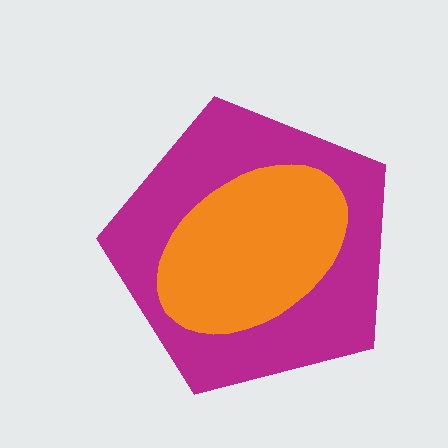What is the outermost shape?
The magenta pentagon.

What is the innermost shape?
The orange ellipse.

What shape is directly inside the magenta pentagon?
The orange ellipse.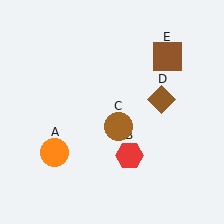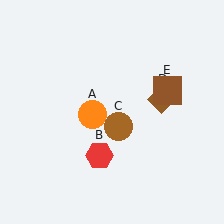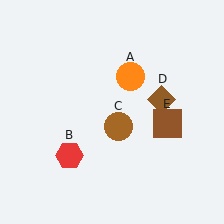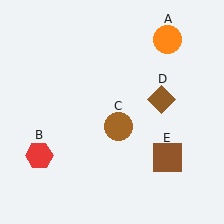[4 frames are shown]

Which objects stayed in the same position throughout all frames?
Brown circle (object C) and brown diamond (object D) remained stationary.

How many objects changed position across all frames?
3 objects changed position: orange circle (object A), red hexagon (object B), brown square (object E).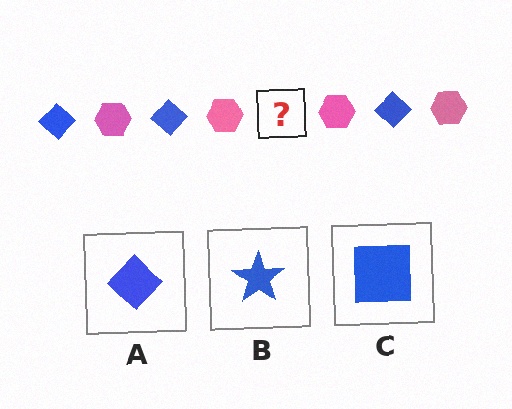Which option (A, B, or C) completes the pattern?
A.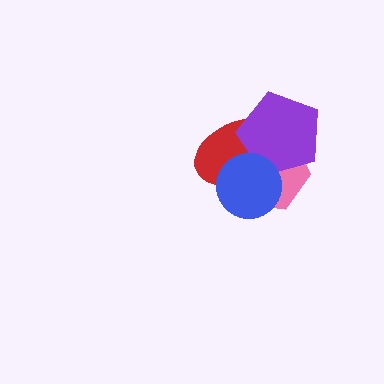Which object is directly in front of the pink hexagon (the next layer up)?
The red ellipse is directly in front of the pink hexagon.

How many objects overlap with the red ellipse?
3 objects overlap with the red ellipse.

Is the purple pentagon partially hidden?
Yes, it is partially covered by another shape.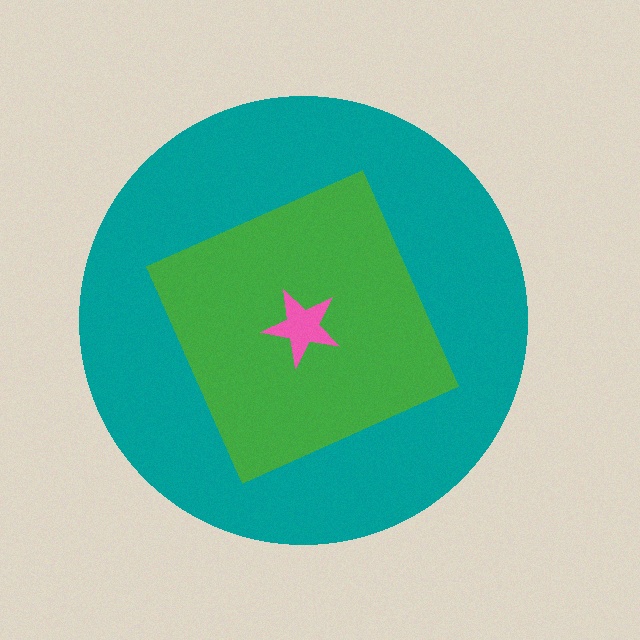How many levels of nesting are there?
3.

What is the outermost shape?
The teal circle.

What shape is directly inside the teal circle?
The green diamond.